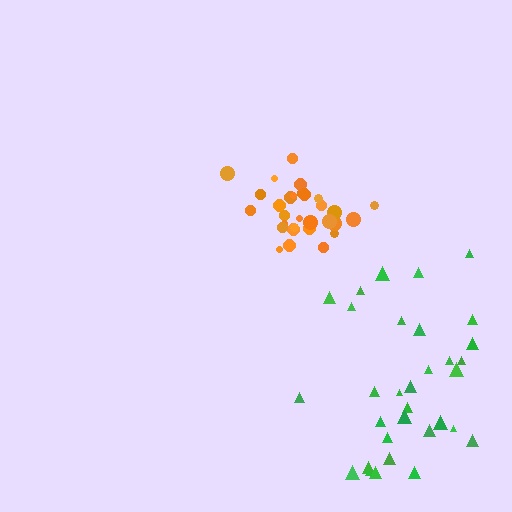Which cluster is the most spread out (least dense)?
Green.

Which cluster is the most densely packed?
Orange.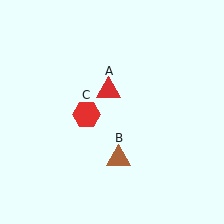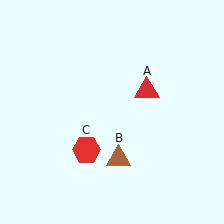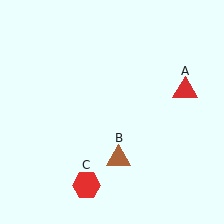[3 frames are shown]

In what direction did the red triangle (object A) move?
The red triangle (object A) moved right.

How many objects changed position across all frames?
2 objects changed position: red triangle (object A), red hexagon (object C).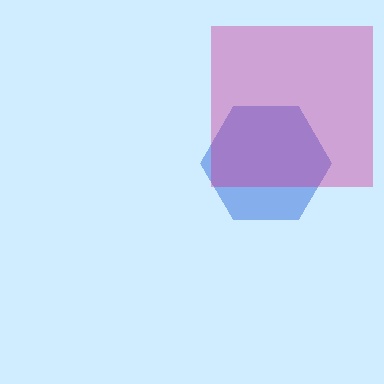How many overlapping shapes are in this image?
There are 2 overlapping shapes in the image.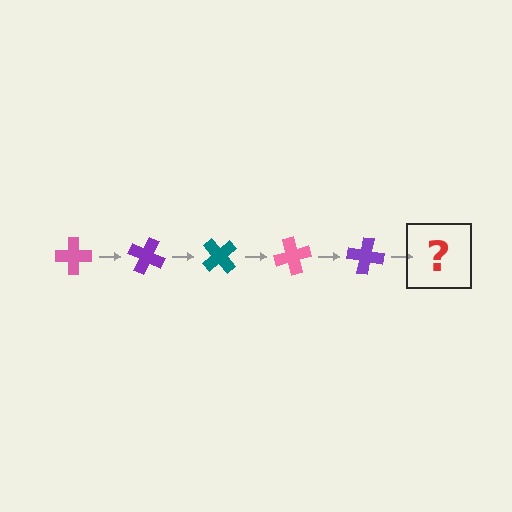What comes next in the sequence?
The next element should be a teal cross, rotated 125 degrees from the start.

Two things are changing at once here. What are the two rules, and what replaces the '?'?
The two rules are that it rotates 25 degrees each step and the color cycles through pink, purple, and teal. The '?' should be a teal cross, rotated 125 degrees from the start.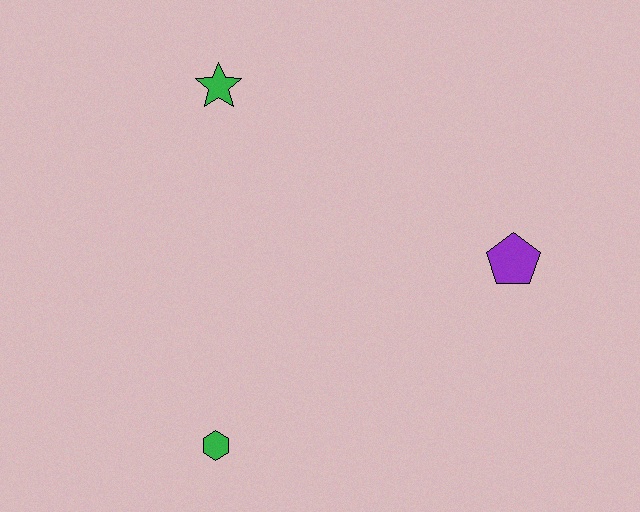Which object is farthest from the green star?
The green hexagon is farthest from the green star.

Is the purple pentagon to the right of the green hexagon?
Yes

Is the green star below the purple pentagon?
No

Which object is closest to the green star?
The purple pentagon is closest to the green star.